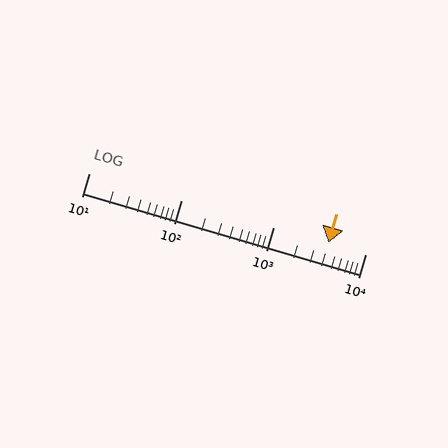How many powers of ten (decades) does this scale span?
The scale spans 3 decades, from 10 to 10000.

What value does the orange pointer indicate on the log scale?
The pointer indicates approximately 4000.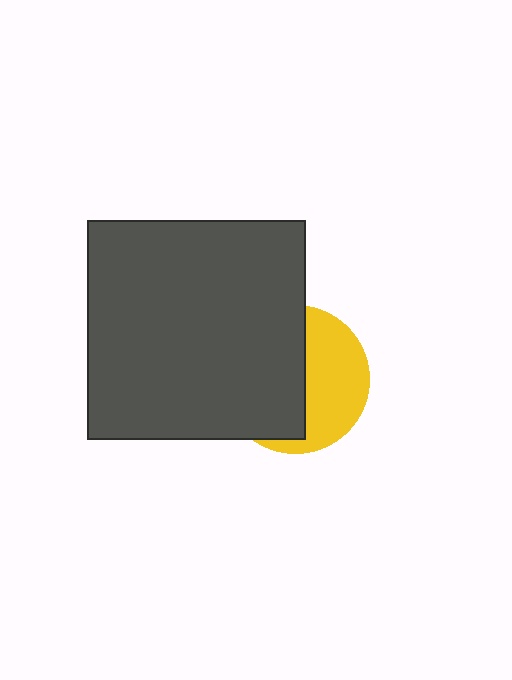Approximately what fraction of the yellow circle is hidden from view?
Roughly 55% of the yellow circle is hidden behind the dark gray square.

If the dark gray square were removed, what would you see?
You would see the complete yellow circle.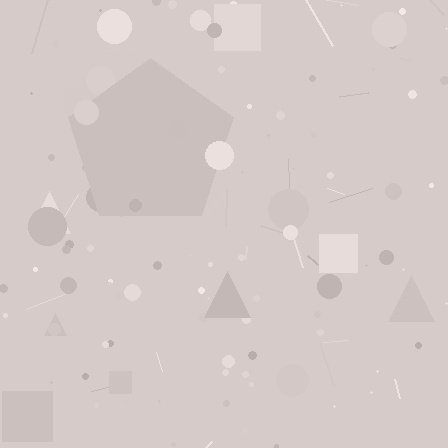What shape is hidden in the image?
A pentagon is hidden in the image.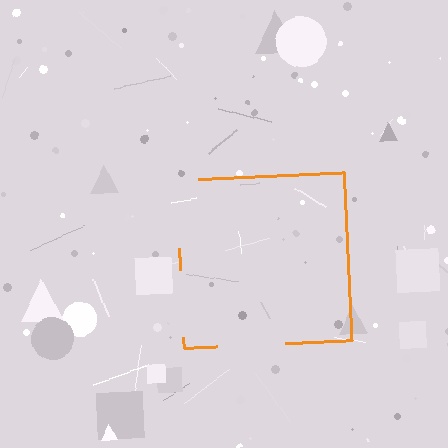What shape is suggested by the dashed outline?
The dashed outline suggests a square.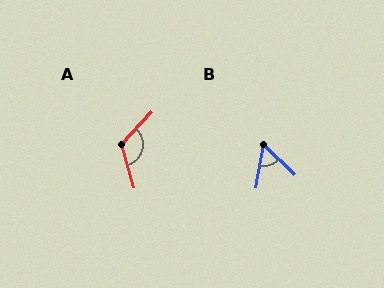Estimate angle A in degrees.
Approximately 120 degrees.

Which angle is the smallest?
B, at approximately 56 degrees.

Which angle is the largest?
A, at approximately 120 degrees.